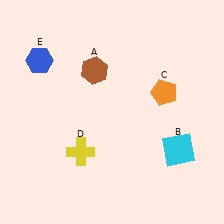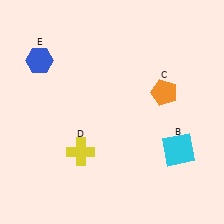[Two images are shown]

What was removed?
The brown hexagon (A) was removed in Image 2.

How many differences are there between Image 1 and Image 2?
There is 1 difference between the two images.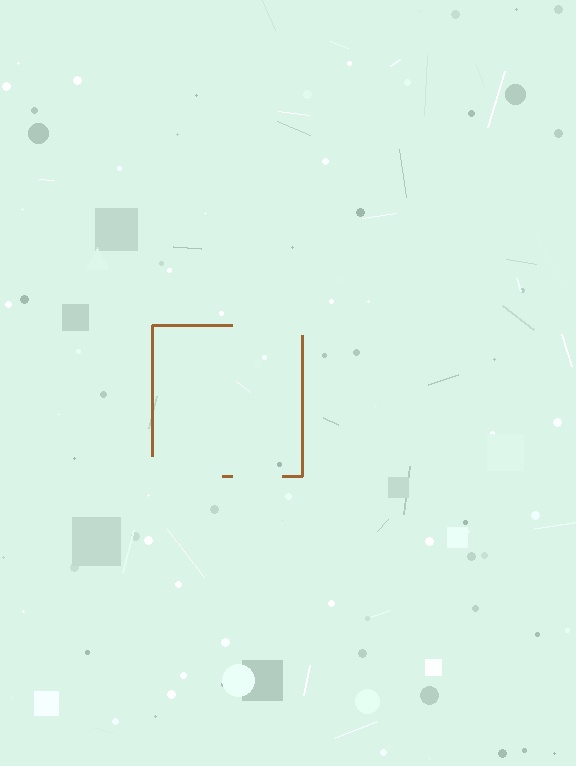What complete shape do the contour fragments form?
The contour fragments form a square.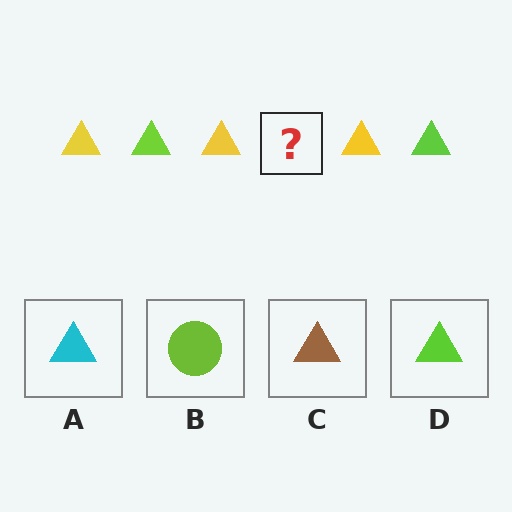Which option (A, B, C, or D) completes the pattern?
D.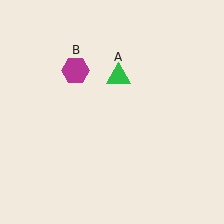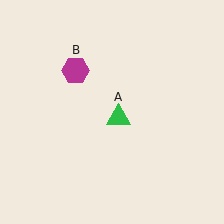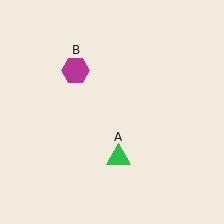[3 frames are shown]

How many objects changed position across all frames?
1 object changed position: green triangle (object A).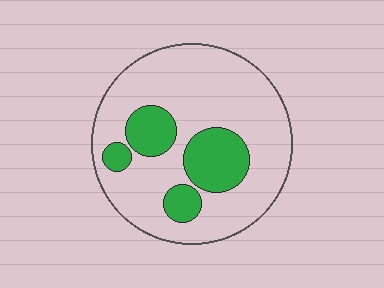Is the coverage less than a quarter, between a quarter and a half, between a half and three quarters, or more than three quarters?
Less than a quarter.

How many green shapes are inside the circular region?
4.